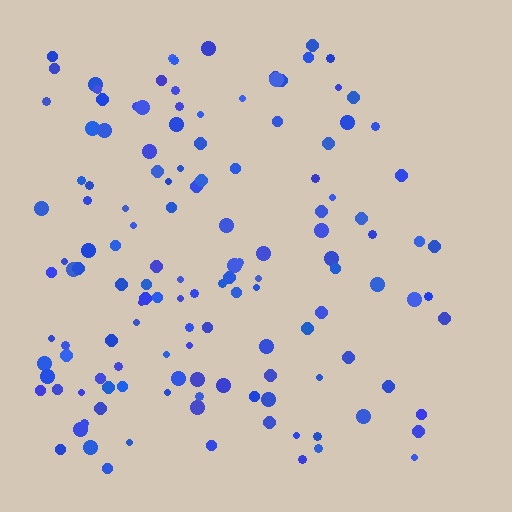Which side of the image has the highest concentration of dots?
The left.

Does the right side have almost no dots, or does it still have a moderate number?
Still a moderate number, just noticeably fewer than the left.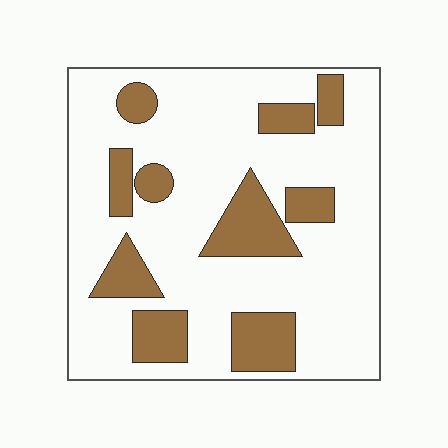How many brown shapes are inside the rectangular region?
10.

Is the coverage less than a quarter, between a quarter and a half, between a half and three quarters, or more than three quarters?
Less than a quarter.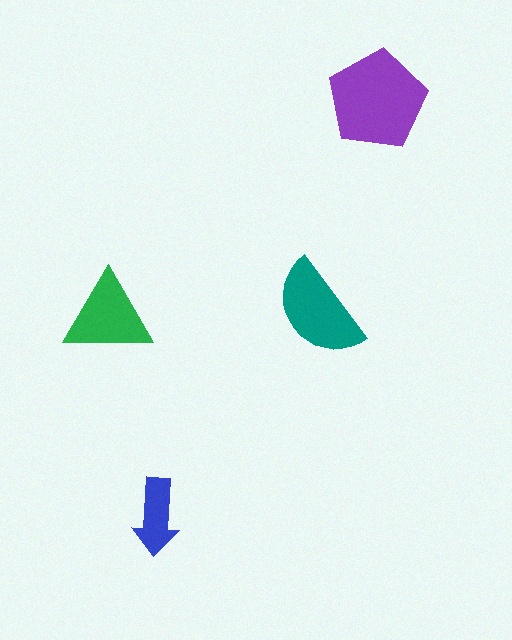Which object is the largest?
The purple pentagon.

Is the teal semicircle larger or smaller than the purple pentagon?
Smaller.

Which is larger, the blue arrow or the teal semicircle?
The teal semicircle.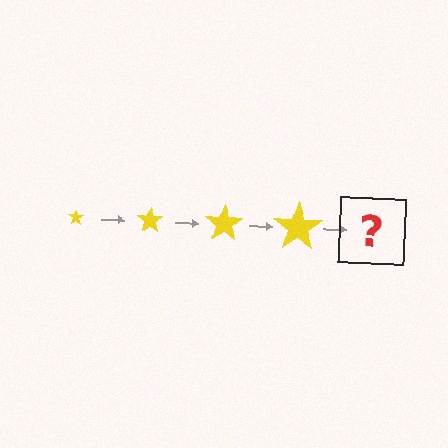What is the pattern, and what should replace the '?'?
The pattern is that the star gets progressively larger each step. The '?' should be a yellow star, larger than the previous one.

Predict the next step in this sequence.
The next step is a yellow star, larger than the previous one.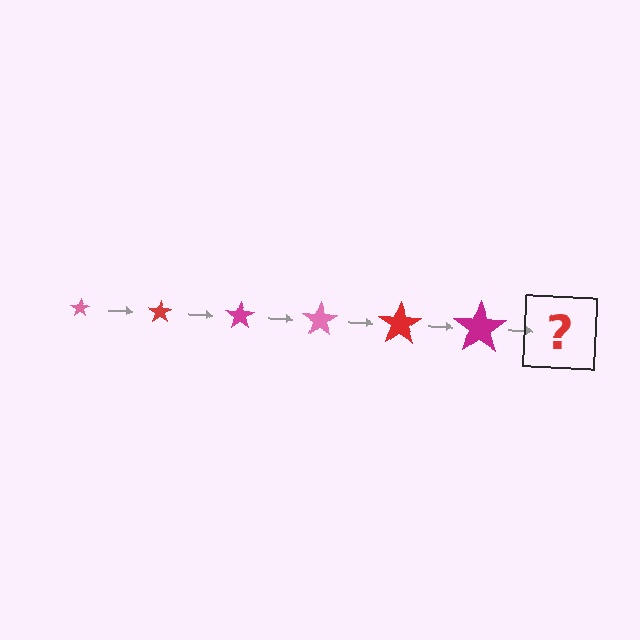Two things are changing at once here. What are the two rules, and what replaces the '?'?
The two rules are that the star grows larger each step and the color cycles through pink, red, and magenta. The '?' should be a pink star, larger than the previous one.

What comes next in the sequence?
The next element should be a pink star, larger than the previous one.